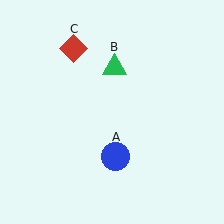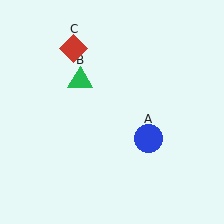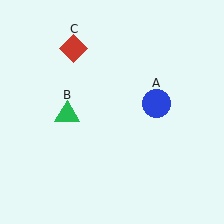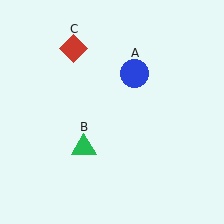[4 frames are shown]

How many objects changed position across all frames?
2 objects changed position: blue circle (object A), green triangle (object B).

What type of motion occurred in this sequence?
The blue circle (object A), green triangle (object B) rotated counterclockwise around the center of the scene.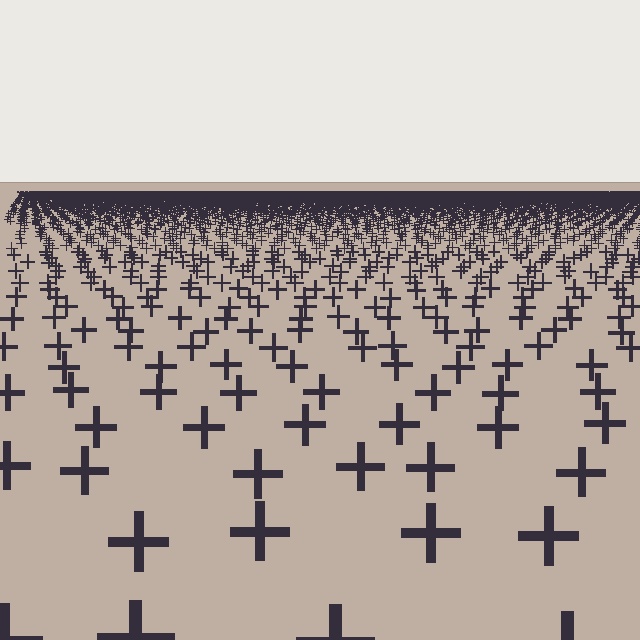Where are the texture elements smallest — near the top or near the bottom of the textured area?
Near the top.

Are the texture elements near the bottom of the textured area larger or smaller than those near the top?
Larger. Near the bottom, elements are closer to the viewer and appear at a bigger on-screen size.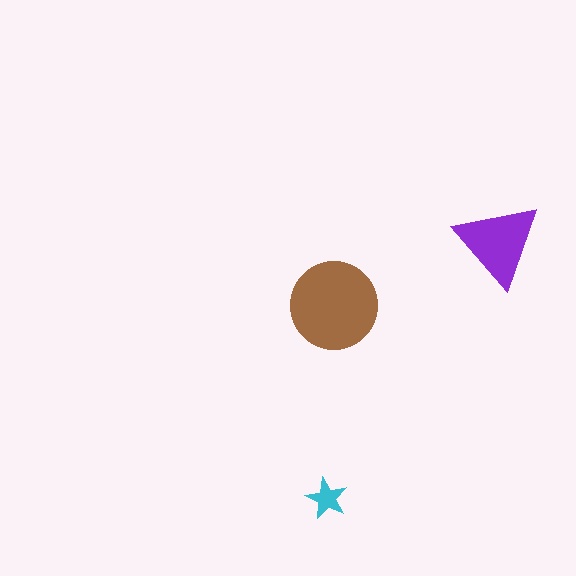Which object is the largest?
The brown circle.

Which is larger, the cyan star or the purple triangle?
The purple triangle.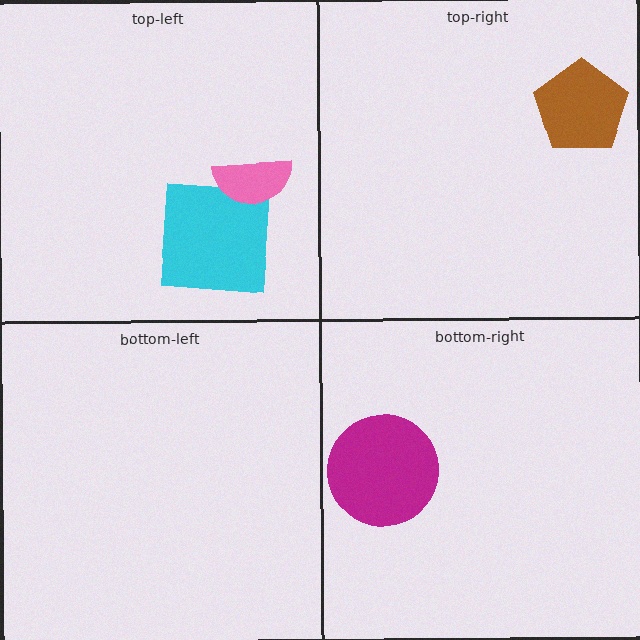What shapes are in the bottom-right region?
The magenta circle.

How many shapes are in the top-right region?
1.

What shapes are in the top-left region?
The cyan square, the pink semicircle.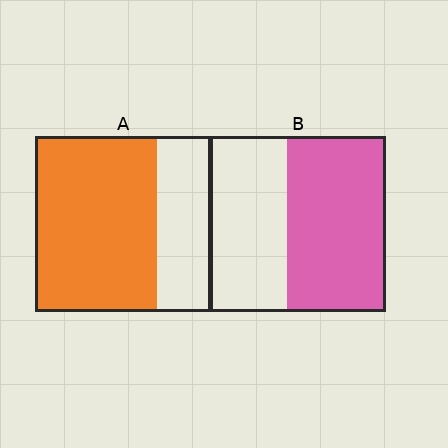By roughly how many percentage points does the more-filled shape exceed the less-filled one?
By roughly 15 percentage points (A over B).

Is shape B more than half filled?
Yes.